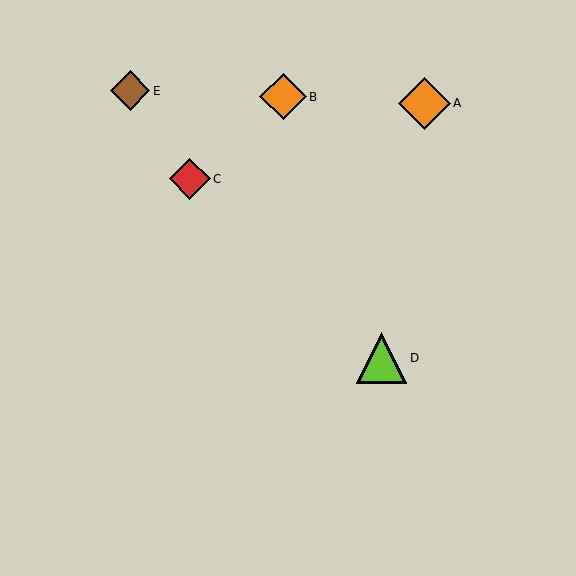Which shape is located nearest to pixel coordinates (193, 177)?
The red diamond (labeled C) at (190, 179) is nearest to that location.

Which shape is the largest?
The orange diamond (labeled A) is the largest.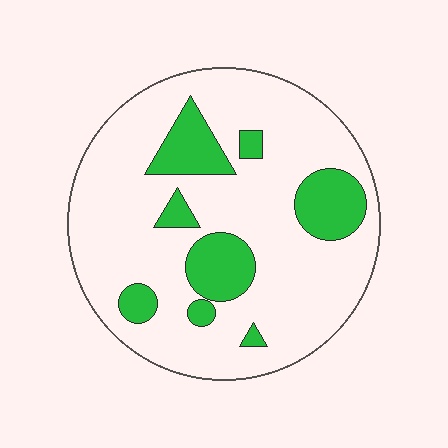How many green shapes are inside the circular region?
8.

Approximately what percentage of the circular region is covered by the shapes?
Approximately 20%.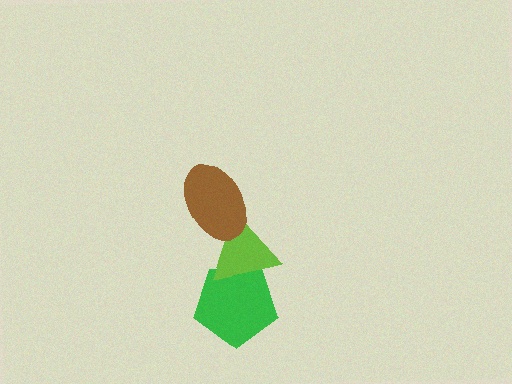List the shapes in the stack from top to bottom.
From top to bottom: the brown ellipse, the lime triangle, the green pentagon.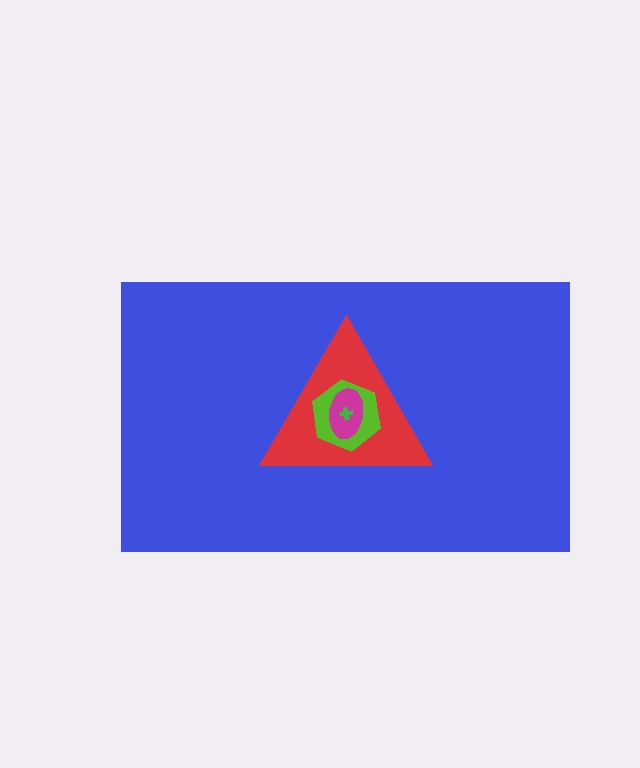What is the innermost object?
The green cross.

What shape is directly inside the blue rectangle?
The red triangle.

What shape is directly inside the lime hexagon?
The magenta ellipse.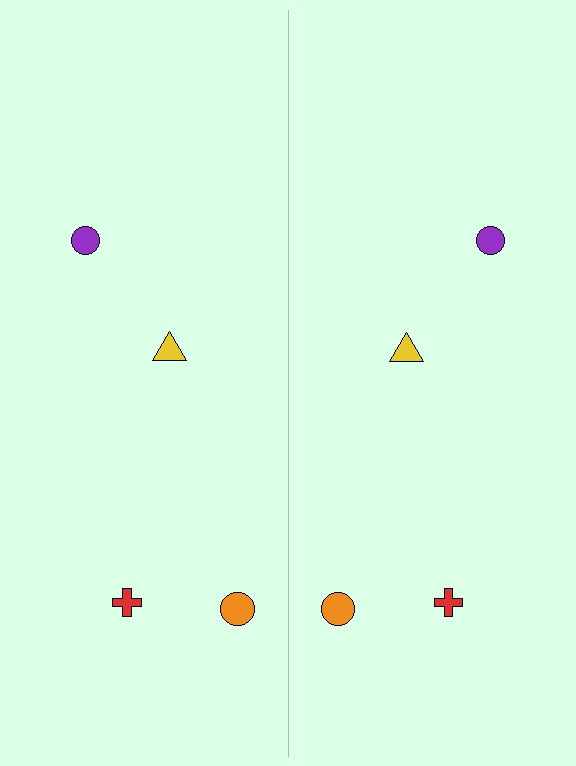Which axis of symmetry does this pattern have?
The pattern has a vertical axis of symmetry running through the center of the image.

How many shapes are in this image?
There are 8 shapes in this image.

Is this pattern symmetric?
Yes, this pattern has bilateral (reflection) symmetry.